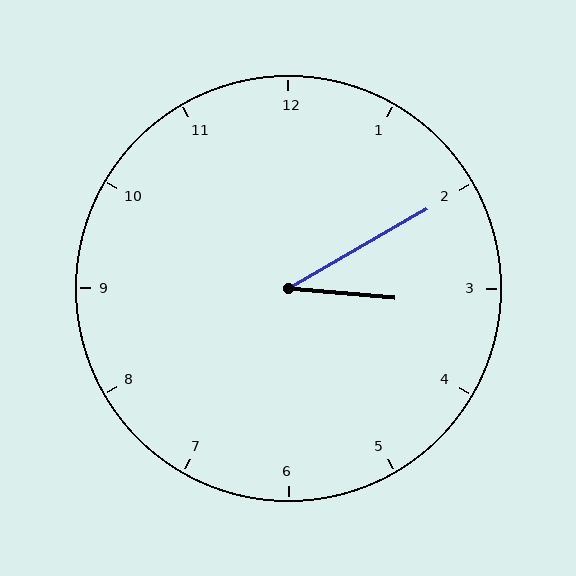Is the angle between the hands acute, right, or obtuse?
It is acute.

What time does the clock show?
3:10.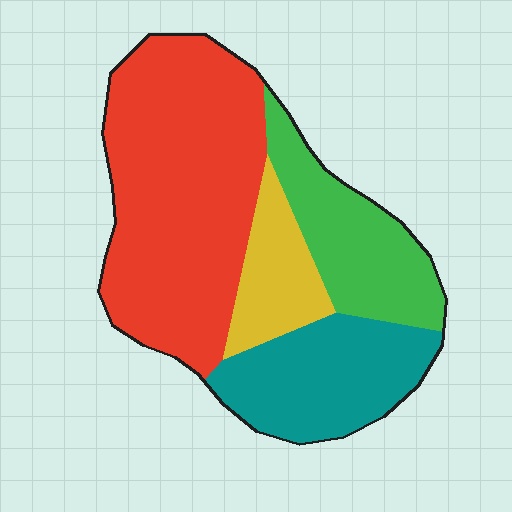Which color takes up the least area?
Yellow, at roughly 10%.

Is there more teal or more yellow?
Teal.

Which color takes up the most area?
Red, at roughly 45%.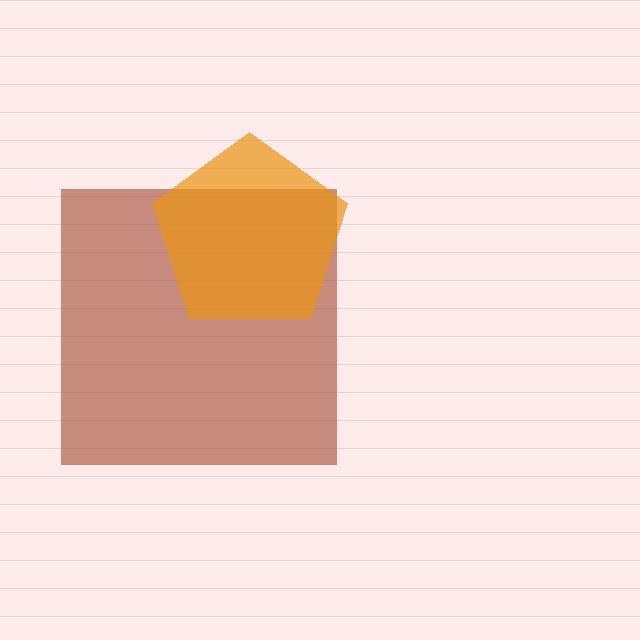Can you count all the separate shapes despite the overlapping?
Yes, there are 2 separate shapes.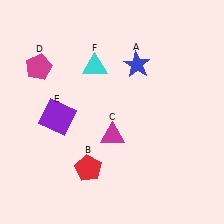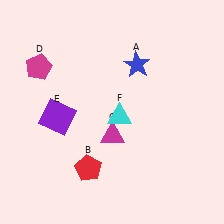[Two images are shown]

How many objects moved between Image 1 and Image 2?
1 object moved between the two images.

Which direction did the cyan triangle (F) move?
The cyan triangle (F) moved down.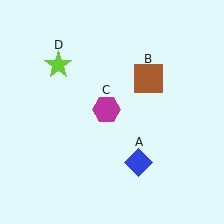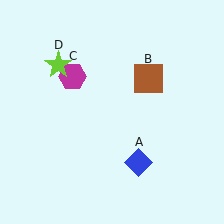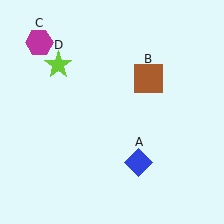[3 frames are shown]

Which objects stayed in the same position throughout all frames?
Blue diamond (object A) and brown square (object B) and lime star (object D) remained stationary.